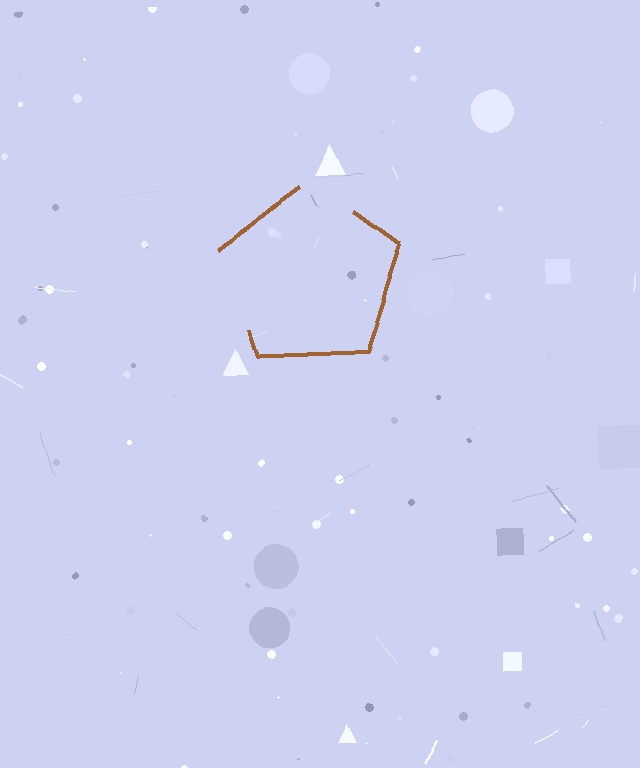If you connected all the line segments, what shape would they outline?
They would outline a pentagon.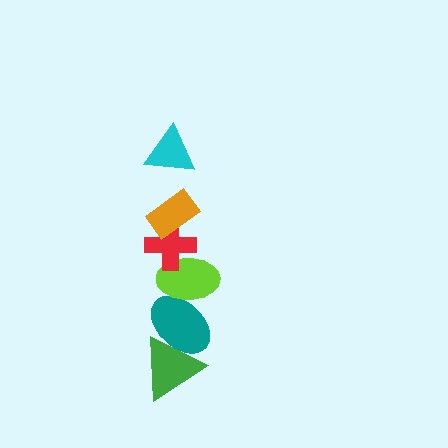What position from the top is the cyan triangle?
The cyan triangle is 1st from the top.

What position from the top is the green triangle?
The green triangle is 6th from the top.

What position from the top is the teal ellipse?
The teal ellipse is 5th from the top.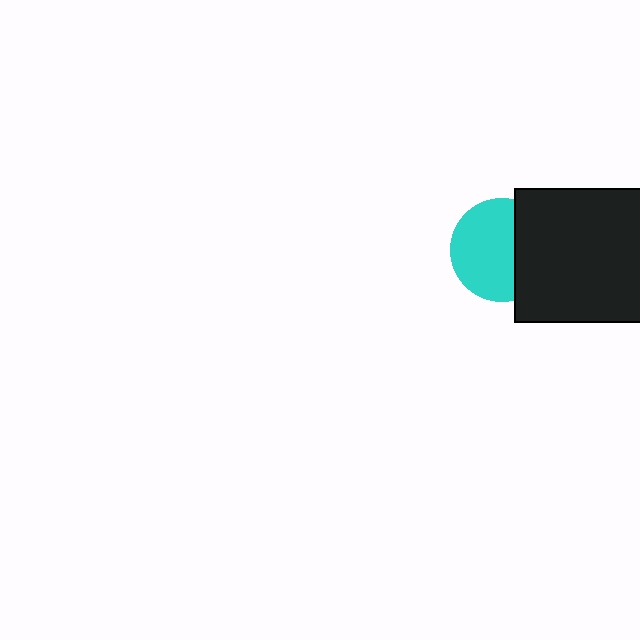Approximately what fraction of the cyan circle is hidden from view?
Roughly 36% of the cyan circle is hidden behind the black square.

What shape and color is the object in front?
The object in front is a black square.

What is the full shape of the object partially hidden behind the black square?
The partially hidden object is a cyan circle.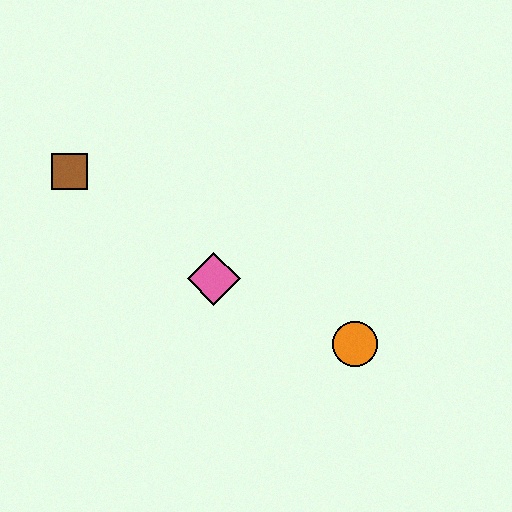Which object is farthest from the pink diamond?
The brown square is farthest from the pink diamond.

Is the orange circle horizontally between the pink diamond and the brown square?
No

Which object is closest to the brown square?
The pink diamond is closest to the brown square.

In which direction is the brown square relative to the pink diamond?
The brown square is to the left of the pink diamond.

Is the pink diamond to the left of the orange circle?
Yes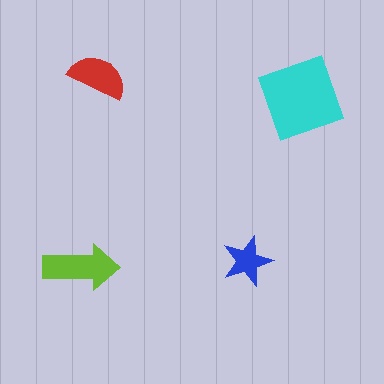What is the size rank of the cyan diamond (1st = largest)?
1st.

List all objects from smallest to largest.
The blue star, the red semicircle, the lime arrow, the cyan diamond.